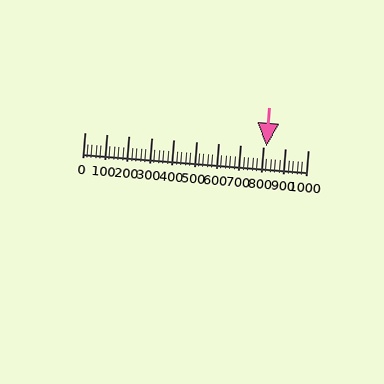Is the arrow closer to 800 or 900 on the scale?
The arrow is closer to 800.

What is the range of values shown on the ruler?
The ruler shows values from 0 to 1000.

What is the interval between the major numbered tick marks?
The major tick marks are spaced 100 units apart.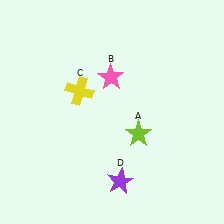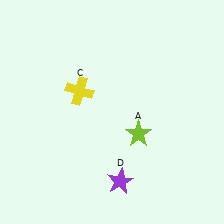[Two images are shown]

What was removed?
The pink star (B) was removed in Image 2.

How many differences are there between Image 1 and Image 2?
There is 1 difference between the two images.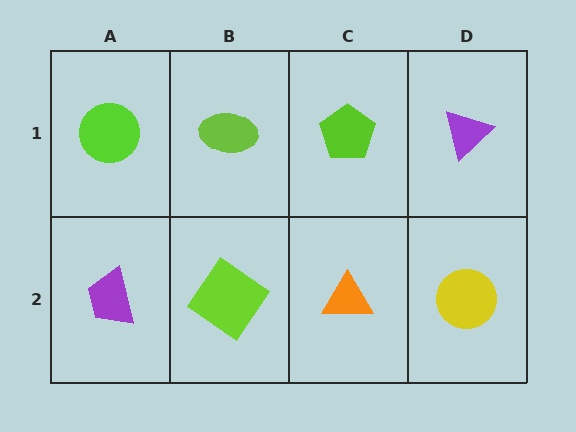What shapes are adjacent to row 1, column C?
An orange triangle (row 2, column C), a lime ellipse (row 1, column B), a purple triangle (row 1, column D).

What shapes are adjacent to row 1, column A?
A purple trapezoid (row 2, column A), a lime ellipse (row 1, column B).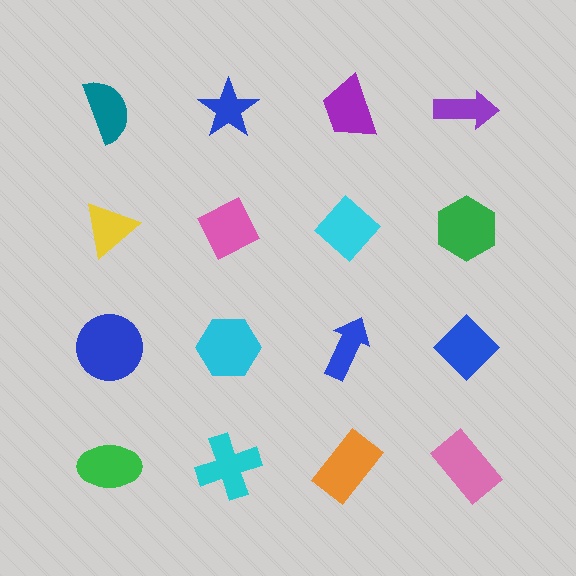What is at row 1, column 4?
A purple arrow.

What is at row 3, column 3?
A blue arrow.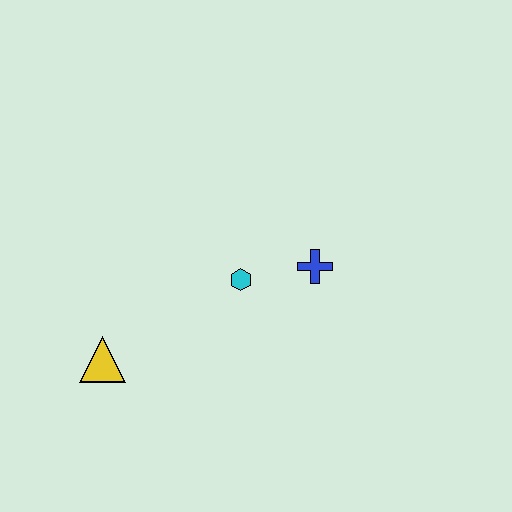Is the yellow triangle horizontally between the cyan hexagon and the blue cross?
No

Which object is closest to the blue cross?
The cyan hexagon is closest to the blue cross.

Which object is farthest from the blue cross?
The yellow triangle is farthest from the blue cross.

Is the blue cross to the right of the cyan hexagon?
Yes